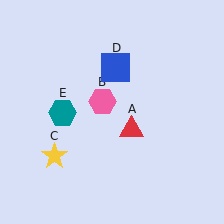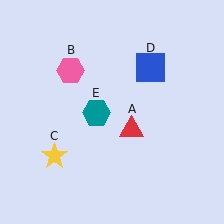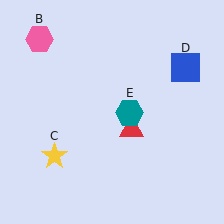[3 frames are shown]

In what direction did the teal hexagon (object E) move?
The teal hexagon (object E) moved right.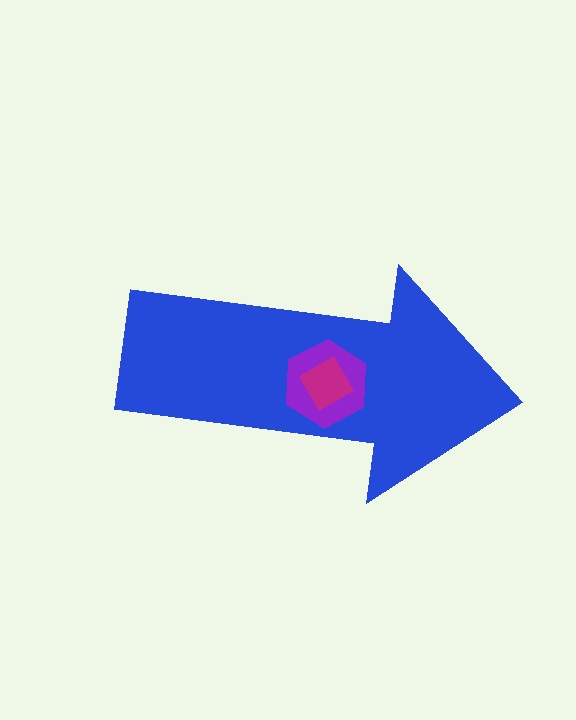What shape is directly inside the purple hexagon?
The magenta diamond.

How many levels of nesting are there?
3.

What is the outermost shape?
The blue arrow.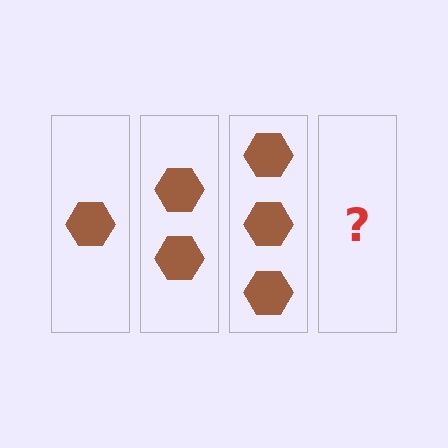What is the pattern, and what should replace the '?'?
The pattern is that each step adds one more hexagon. The '?' should be 4 hexagons.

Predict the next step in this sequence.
The next step is 4 hexagons.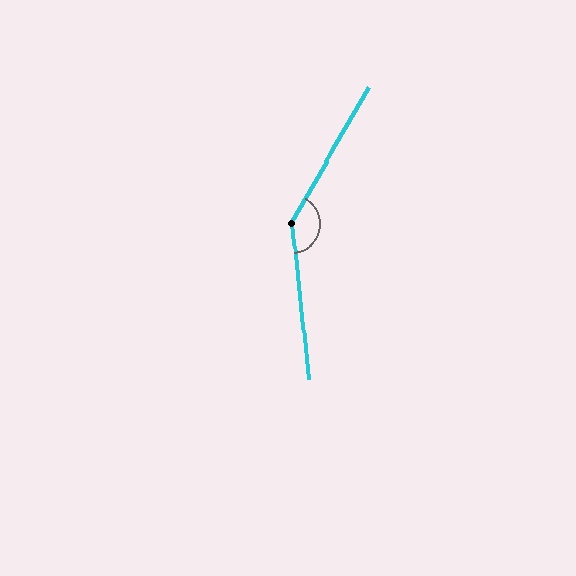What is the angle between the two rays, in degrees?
Approximately 144 degrees.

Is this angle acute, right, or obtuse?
It is obtuse.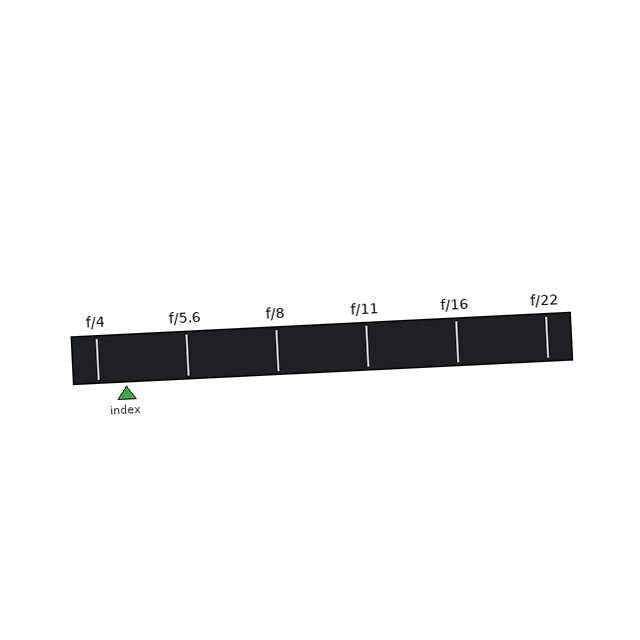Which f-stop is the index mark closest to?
The index mark is closest to f/4.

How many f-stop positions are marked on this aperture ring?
There are 6 f-stop positions marked.